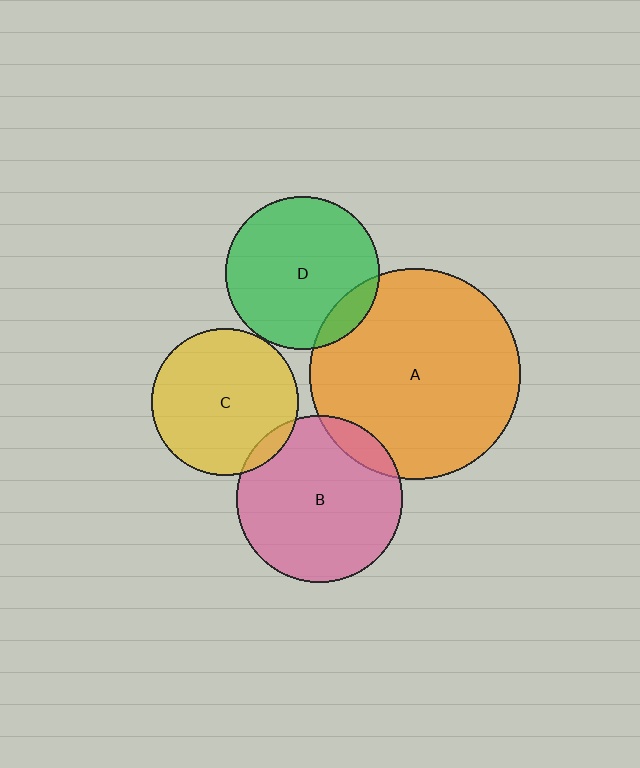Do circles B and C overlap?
Yes.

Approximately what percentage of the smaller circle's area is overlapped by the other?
Approximately 5%.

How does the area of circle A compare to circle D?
Approximately 1.9 times.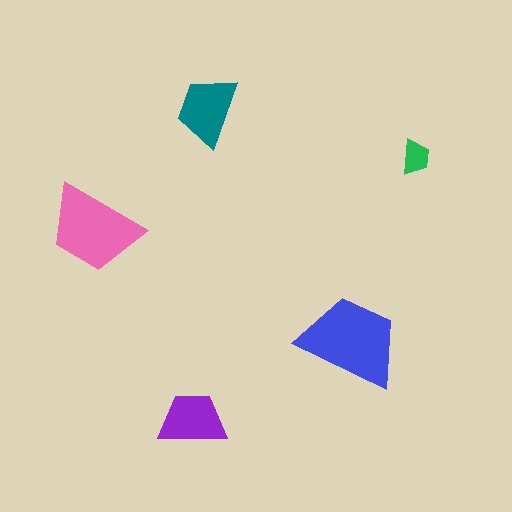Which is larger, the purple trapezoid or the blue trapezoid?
The blue one.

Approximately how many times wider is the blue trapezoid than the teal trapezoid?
About 1.5 times wider.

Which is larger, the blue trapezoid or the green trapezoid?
The blue one.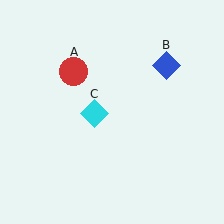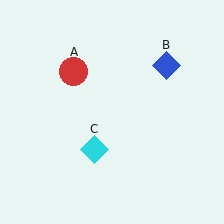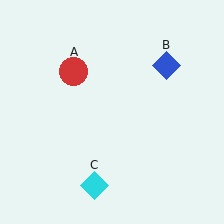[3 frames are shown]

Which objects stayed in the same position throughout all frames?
Red circle (object A) and blue diamond (object B) remained stationary.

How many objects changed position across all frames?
1 object changed position: cyan diamond (object C).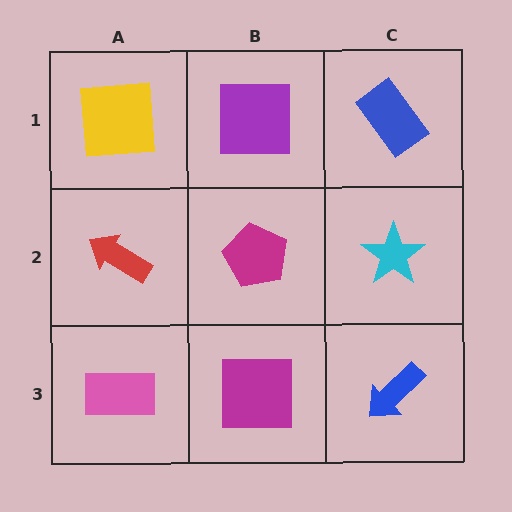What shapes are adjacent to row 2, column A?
A yellow square (row 1, column A), a pink rectangle (row 3, column A), a magenta pentagon (row 2, column B).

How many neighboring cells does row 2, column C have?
3.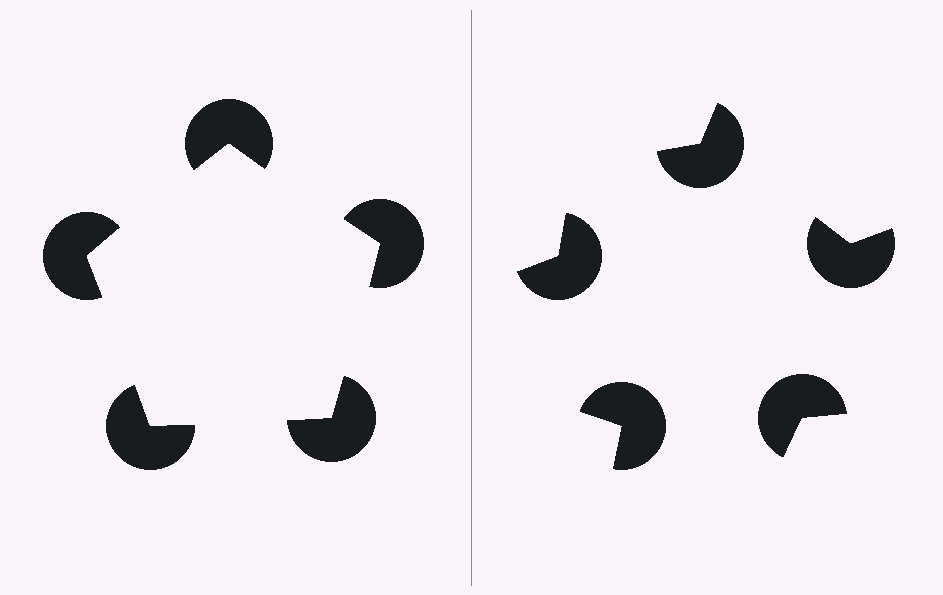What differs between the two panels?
The pac-man discs are positioned identically on both sides; only the wedge orientations differ. On the left they align to a pentagon; on the right they are misaligned.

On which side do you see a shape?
An illusory pentagon appears on the left side. On the right side the wedge cuts are rotated, so no coherent shape forms.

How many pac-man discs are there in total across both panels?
10 — 5 on each side.